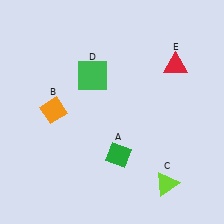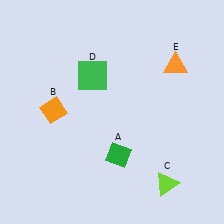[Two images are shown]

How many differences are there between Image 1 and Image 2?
There is 1 difference between the two images.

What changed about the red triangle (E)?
In Image 1, E is red. In Image 2, it changed to orange.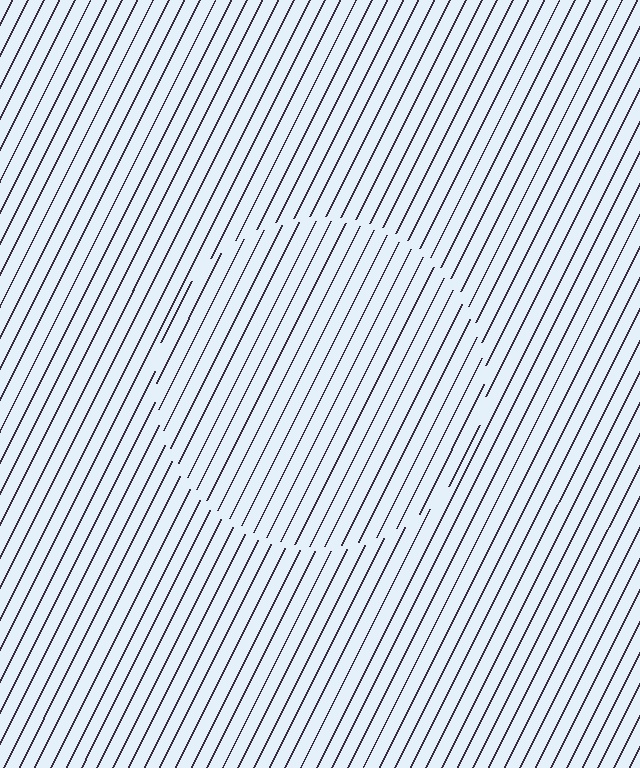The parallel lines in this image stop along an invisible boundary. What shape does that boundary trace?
An illusory circle. The interior of the shape contains the same grating, shifted by half a period — the contour is defined by the phase discontinuity where line-ends from the inner and outer gratings abut.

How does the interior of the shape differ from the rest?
The interior of the shape contains the same grating, shifted by half a period — the contour is defined by the phase discontinuity where line-ends from the inner and outer gratings abut.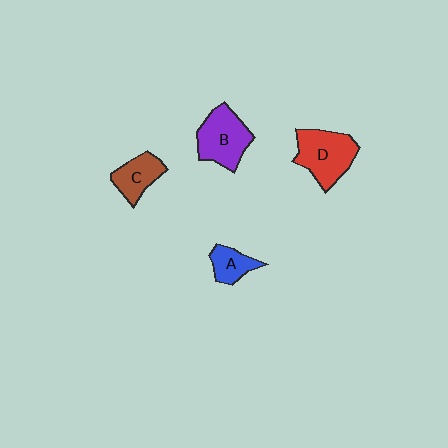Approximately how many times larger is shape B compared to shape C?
Approximately 1.5 times.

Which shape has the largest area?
Shape D (red).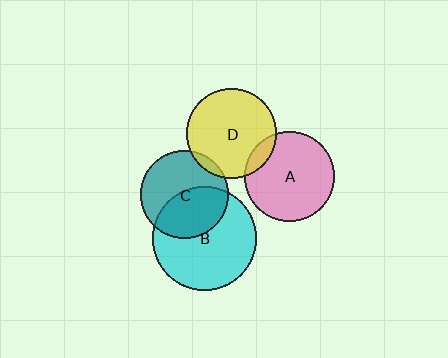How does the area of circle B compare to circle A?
Approximately 1.3 times.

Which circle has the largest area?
Circle B (cyan).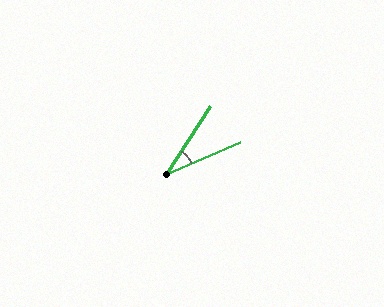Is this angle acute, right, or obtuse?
It is acute.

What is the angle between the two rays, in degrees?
Approximately 34 degrees.